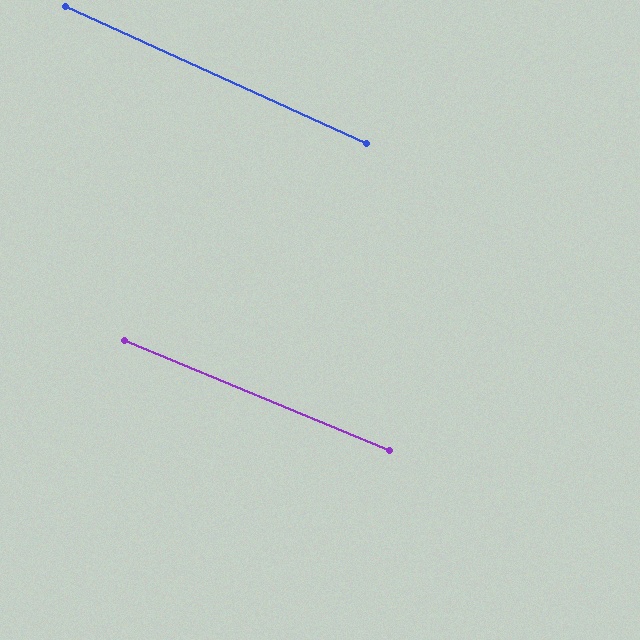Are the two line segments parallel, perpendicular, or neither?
Parallel — their directions differ by only 1.9°.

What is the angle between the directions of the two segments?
Approximately 2 degrees.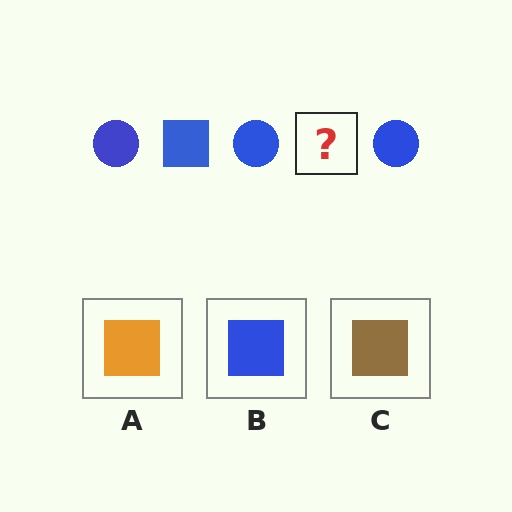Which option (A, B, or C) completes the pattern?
B.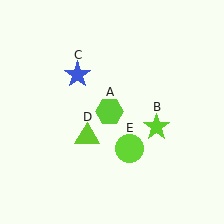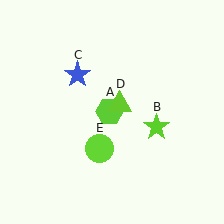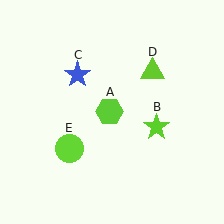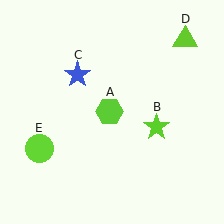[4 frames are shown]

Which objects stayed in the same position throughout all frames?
Lime hexagon (object A) and lime star (object B) and blue star (object C) remained stationary.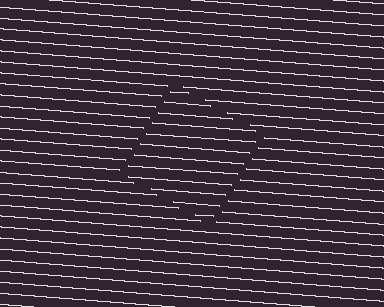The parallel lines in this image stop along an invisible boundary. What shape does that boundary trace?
An illusory square. The interior of the shape contains the same grating, shifted by half a period — the contour is defined by the phase discontinuity where line-ends from the inner and outer gratings abut.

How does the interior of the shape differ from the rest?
The interior of the shape contains the same grating, shifted by half a period — the contour is defined by the phase discontinuity where line-ends from the inner and outer gratings abut.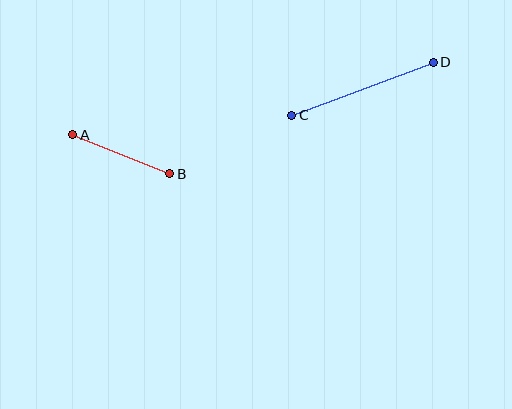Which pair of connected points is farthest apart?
Points C and D are farthest apart.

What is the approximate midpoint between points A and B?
The midpoint is at approximately (121, 154) pixels.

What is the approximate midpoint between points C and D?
The midpoint is at approximately (363, 89) pixels.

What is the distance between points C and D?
The distance is approximately 151 pixels.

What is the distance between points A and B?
The distance is approximately 105 pixels.